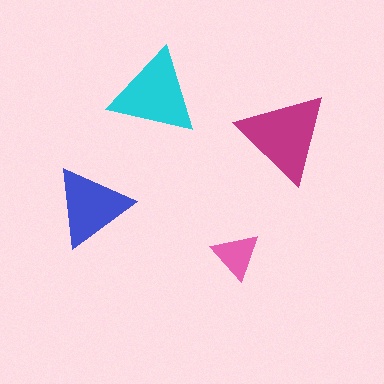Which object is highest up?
The cyan triangle is topmost.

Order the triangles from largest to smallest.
the magenta one, the cyan one, the blue one, the pink one.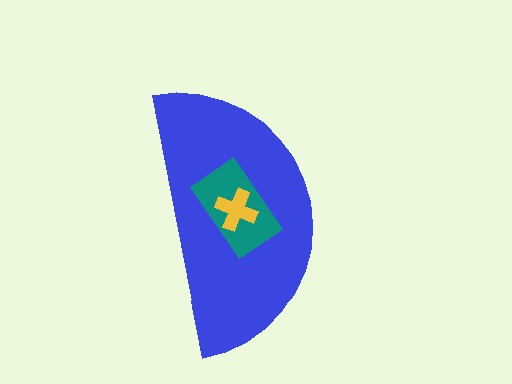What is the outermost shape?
The blue semicircle.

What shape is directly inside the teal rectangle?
The yellow cross.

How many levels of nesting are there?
3.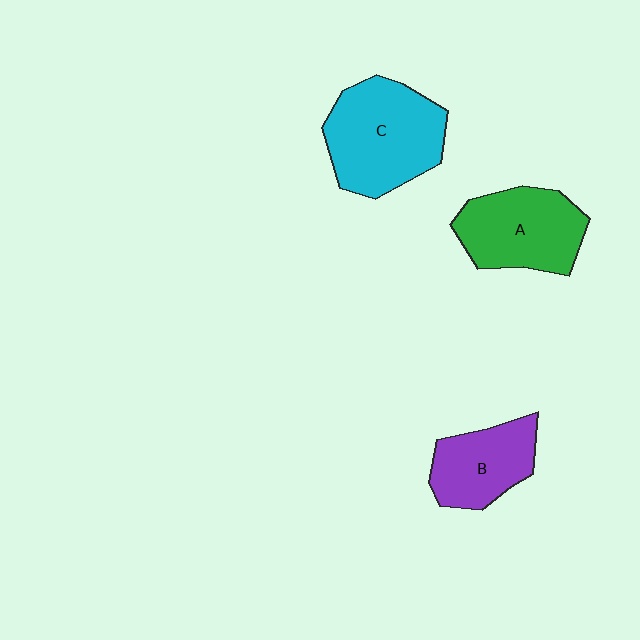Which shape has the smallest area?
Shape B (purple).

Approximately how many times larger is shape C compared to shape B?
Approximately 1.5 times.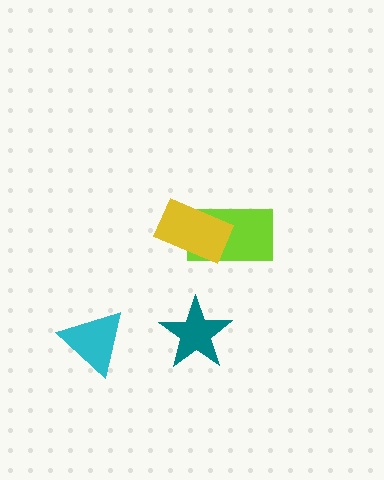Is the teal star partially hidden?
No, no other shape covers it.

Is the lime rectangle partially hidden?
Yes, it is partially covered by another shape.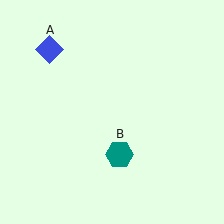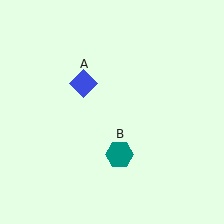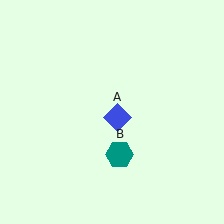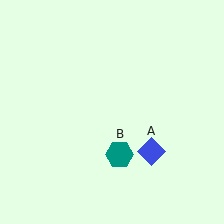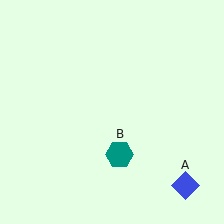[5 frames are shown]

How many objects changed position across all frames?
1 object changed position: blue diamond (object A).